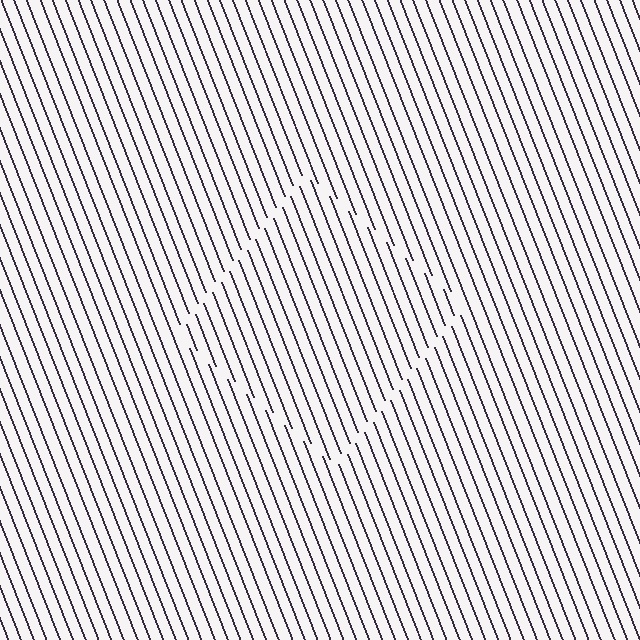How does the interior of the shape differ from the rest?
The interior of the shape contains the same grating, shifted by half a period — the contour is defined by the phase discontinuity where line-ends from the inner and outer gratings abut.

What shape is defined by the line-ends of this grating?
An illusory square. The interior of the shape contains the same grating, shifted by half a period — the contour is defined by the phase discontinuity where line-ends from the inner and outer gratings abut.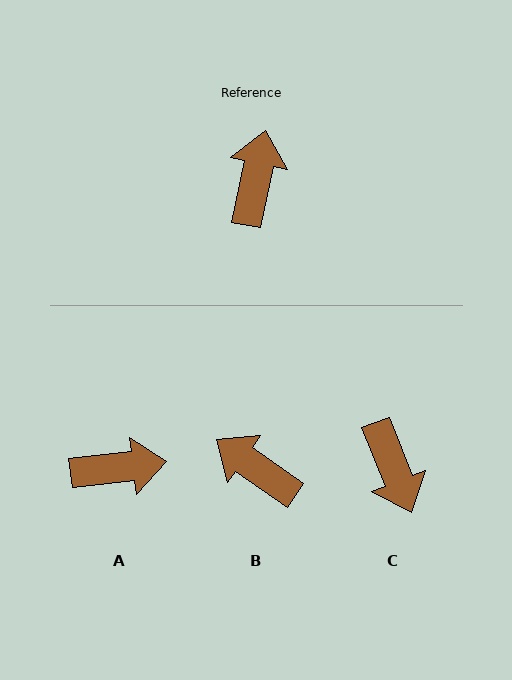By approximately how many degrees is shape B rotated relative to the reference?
Approximately 66 degrees counter-clockwise.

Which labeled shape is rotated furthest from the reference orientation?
C, about 147 degrees away.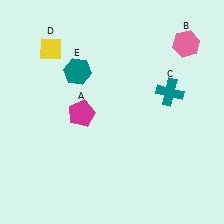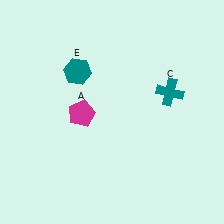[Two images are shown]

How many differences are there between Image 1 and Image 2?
There are 2 differences between the two images.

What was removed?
The pink hexagon (B), the yellow diamond (D) were removed in Image 2.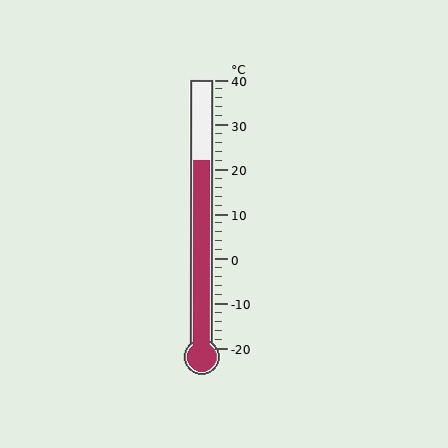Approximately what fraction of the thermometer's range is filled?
The thermometer is filled to approximately 70% of its range.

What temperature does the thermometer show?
The thermometer shows approximately 22°C.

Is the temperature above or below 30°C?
The temperature is below 30°C.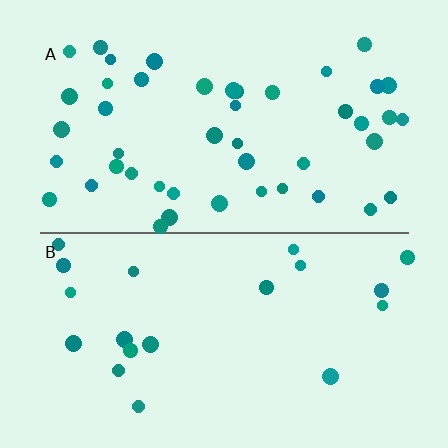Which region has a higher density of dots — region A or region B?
A (the top).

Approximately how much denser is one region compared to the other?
Approximately 2.3× — region A over region B.